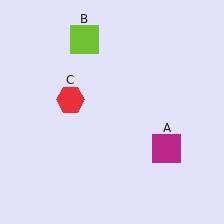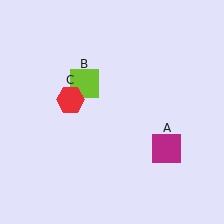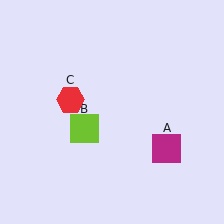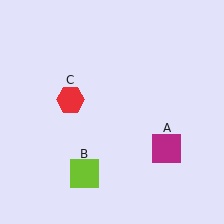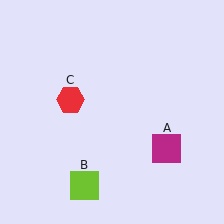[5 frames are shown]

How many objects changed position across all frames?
1 object changed position: lime square (object B).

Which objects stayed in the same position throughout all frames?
Magenta square (object A) and red hexagon (object C) remained stationary.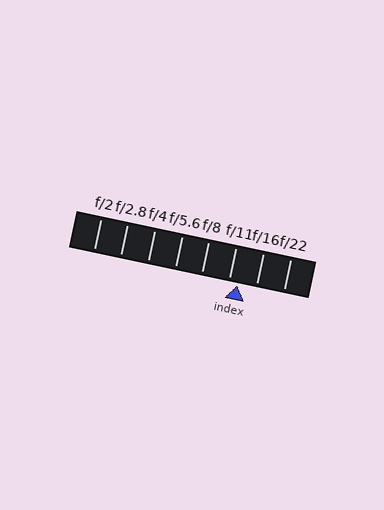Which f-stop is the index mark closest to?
The index mark is closest to f/11.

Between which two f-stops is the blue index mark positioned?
The index mark is between f/11 and f/16.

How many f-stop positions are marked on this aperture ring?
There are 8 f-stop positions marked.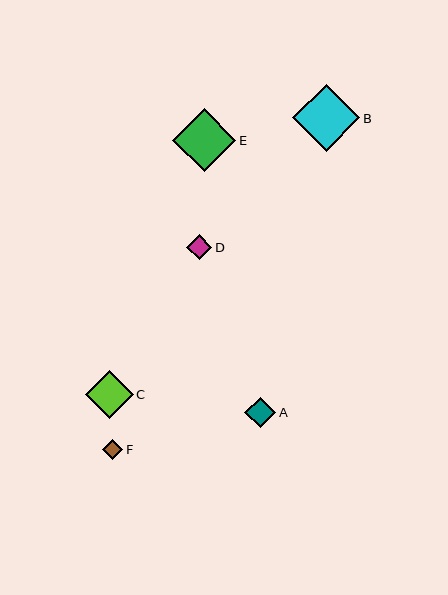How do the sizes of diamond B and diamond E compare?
Diamond B and diamond E are approximately the same size.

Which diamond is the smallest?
Diamond F is the smallest with a size of approximately 20 pixels.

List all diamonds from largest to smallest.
From largest to smallest: B, E, C, A, D, F.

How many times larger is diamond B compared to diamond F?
Diamond B is approximately 3.3 times the size of diamond F.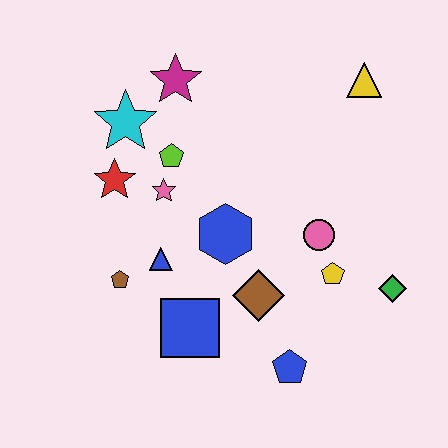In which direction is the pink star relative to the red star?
The pink star is to the right of the red star.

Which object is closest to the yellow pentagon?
The pink circle is closest to the yellow pentagon.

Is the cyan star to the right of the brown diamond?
No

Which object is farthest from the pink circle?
The cyan star is farthest from the pink circle.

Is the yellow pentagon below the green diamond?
No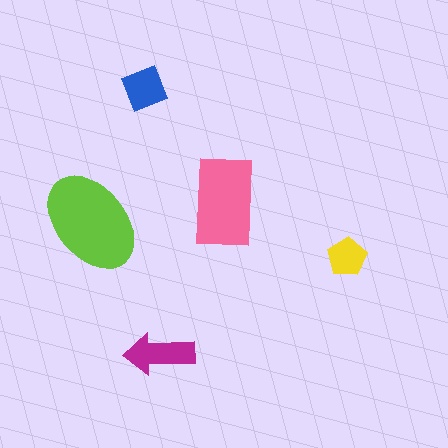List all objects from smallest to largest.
The yellow pentagon, the blue square, the magenta arrow, the pink rectangle, the lime ellipse.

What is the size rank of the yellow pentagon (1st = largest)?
5th.